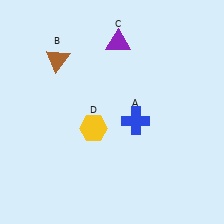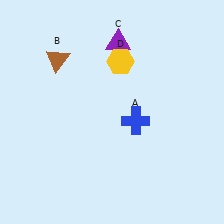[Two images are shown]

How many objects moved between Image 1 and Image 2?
1 object moved between the two images.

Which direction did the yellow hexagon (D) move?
The yellow hexagon (D) moved up.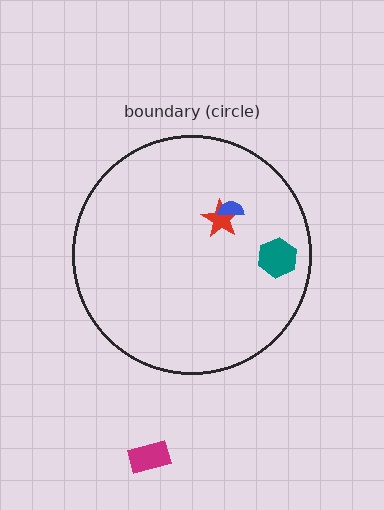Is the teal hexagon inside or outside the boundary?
Inside.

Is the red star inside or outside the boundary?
Inside.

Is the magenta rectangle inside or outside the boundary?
Outside.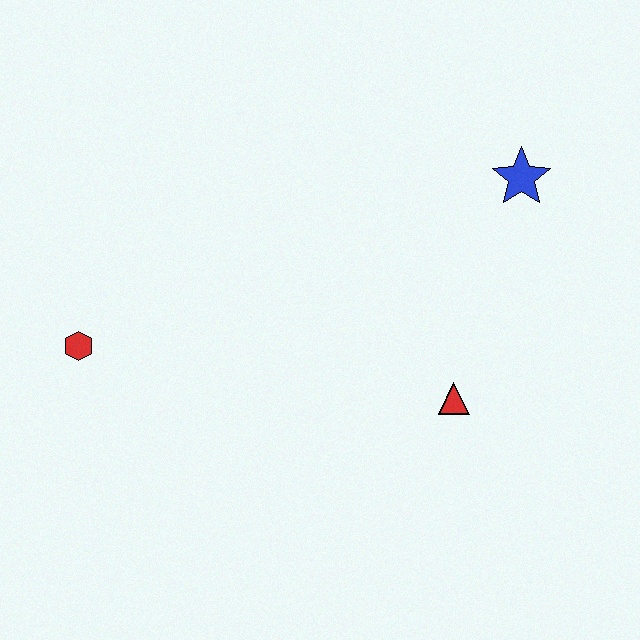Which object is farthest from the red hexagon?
The blue star is farthest from the red hexagon.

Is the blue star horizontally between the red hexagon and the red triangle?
No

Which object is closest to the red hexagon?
The red triangle is closest to the red hexagon.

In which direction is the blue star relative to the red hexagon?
The blue star is to the right of the red hexagon.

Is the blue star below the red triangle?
No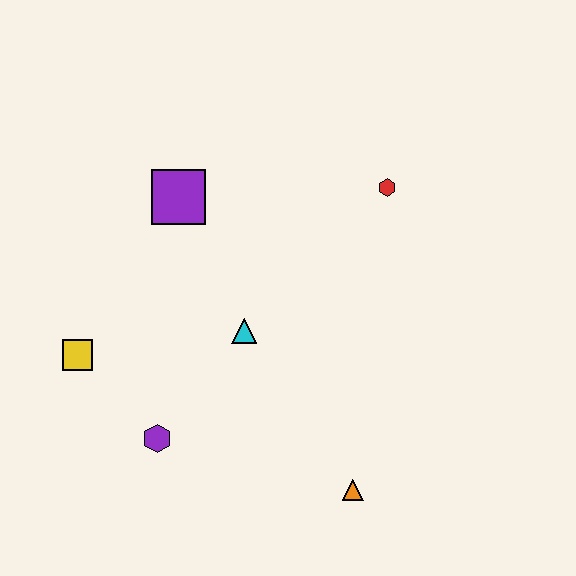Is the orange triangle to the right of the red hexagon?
No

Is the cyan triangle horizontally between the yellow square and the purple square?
No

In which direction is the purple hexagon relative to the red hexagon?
The purple hexagon is below the red hexagon.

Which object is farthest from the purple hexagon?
The red hexagon is farthest from the purple hexagon.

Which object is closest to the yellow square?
The purple hexagon is closest to the yellow square.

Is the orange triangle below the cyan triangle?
Yes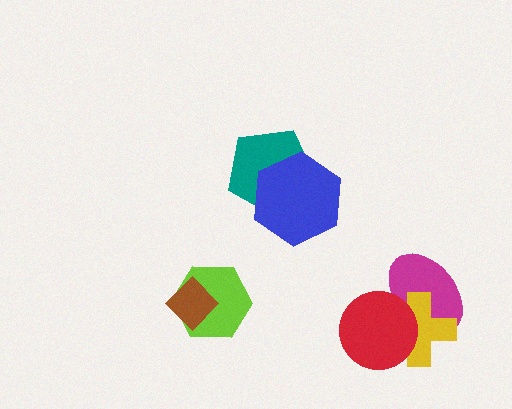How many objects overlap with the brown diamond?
1 object overlaps with the brown diamond.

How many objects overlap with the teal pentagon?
1 object overlaps with the teal pentagon.